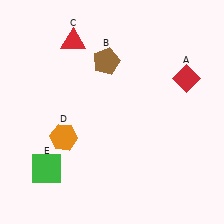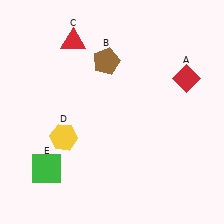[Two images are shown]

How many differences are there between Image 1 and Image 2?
There is 1 difference between the two images.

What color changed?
The hexagon (D) changed from orange in Image 1 to yellow in Image 2.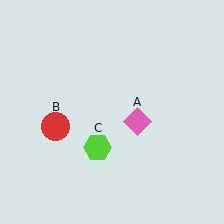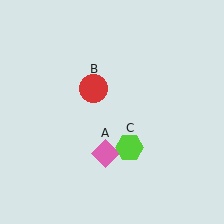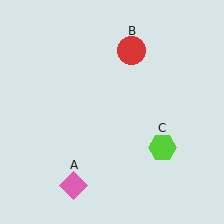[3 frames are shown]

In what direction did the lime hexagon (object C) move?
The lime hexagon (object C) moved right.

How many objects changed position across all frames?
3 objects changed position: pink diamond (object A), red circle (object B), lime hexagon (object C).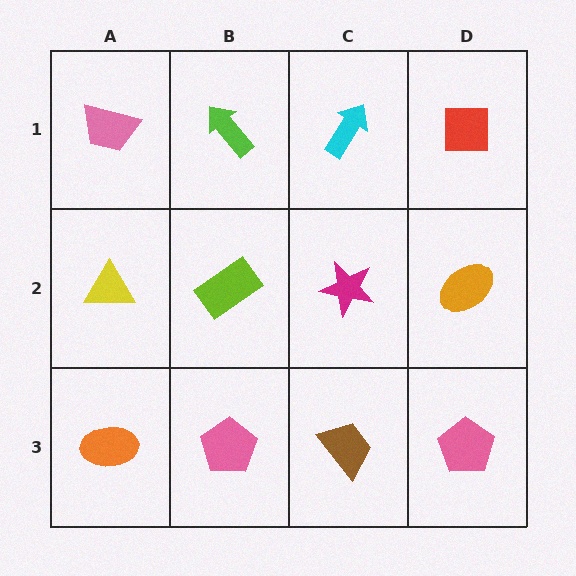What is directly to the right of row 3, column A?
A pink pentagon.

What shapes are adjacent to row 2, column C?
A cyan arrow (row 1, column C), a brown trapezoid (row 3, column C), a lime rectangle (row 2, column B), an orange ellipse (row 2, column D).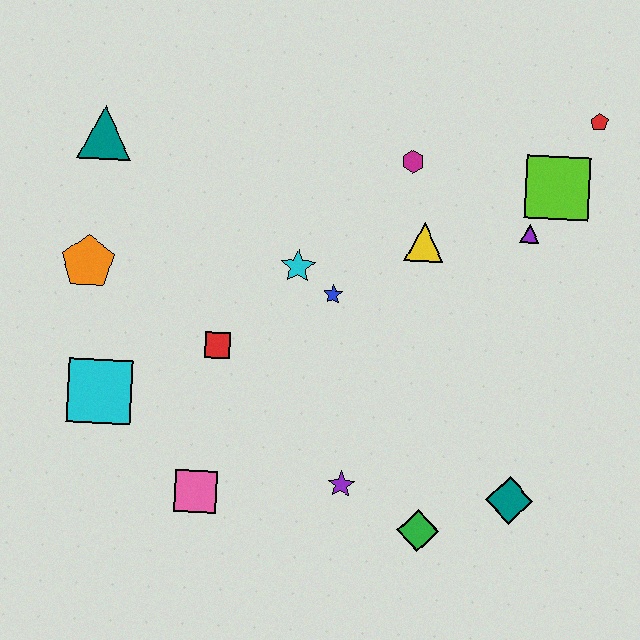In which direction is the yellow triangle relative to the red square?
The yellow triangle is to the right of the red square.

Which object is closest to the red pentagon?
The lime square is closest to the red pentagon.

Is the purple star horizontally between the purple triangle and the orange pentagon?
Yes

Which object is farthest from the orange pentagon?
The red pentagon is farthest from the orange pentagon.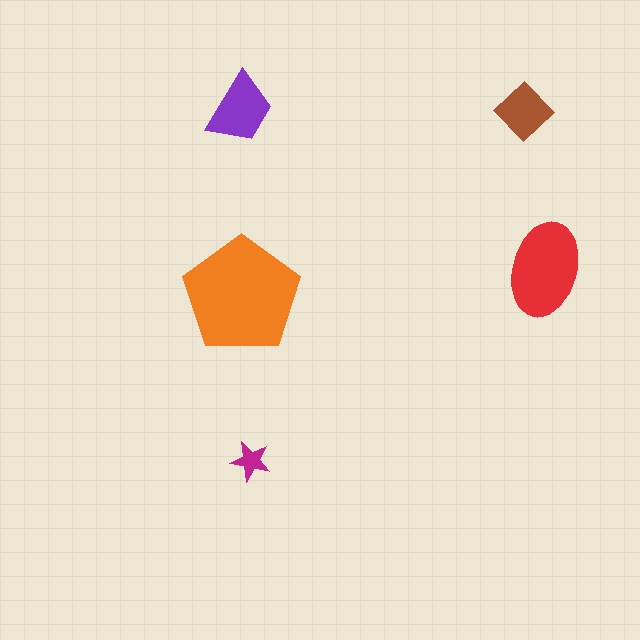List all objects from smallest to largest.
The magenta star, the brown diamond, the purple trapezoid, the red ellipse, the orange pentagon.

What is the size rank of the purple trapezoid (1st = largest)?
3rd.